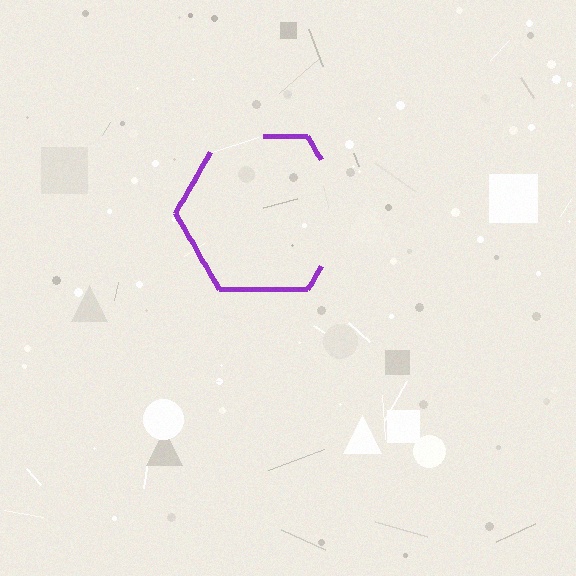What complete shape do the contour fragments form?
The contour fragments form a hexagon.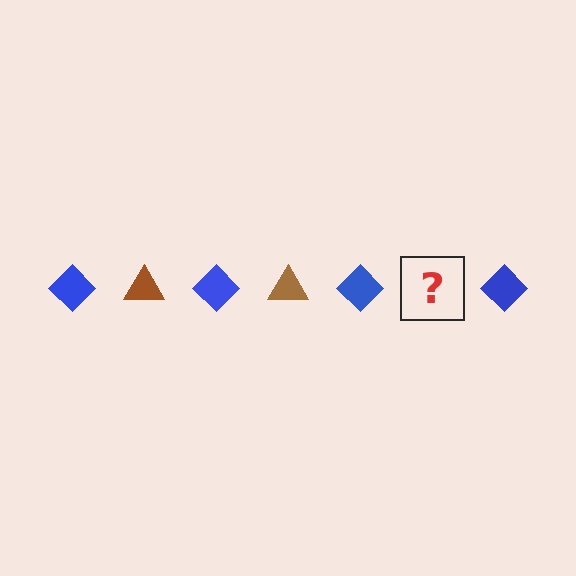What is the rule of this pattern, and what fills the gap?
The rule is that the pattern alternates between blue diamond and brown triangle. The gap should be filled with a brown triangle.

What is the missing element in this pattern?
The missing element is a brown triangle.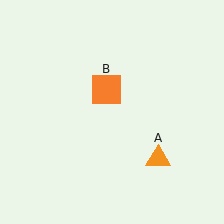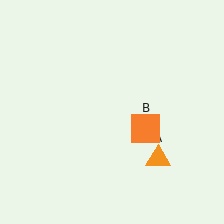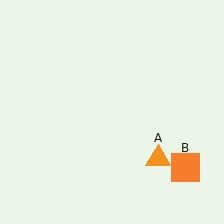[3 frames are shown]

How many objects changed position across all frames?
1 object changed position: orange square (object B).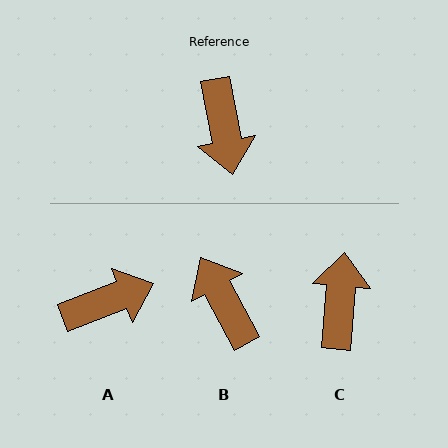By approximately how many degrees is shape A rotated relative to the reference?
Approximately 101 degrees counter-clockwise.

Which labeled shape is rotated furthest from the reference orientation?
C, about 165 degrees away.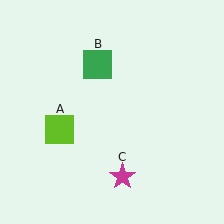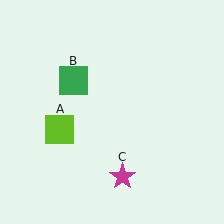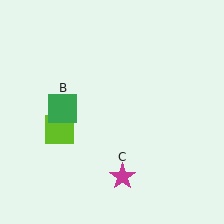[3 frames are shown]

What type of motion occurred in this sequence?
The green square (object B) rotated counterclockwise around the center of the scene.